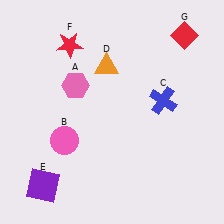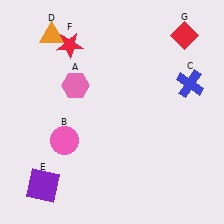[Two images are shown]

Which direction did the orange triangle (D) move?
The orange triangle (D) moved left.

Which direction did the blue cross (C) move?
The blue cross (C) moved right.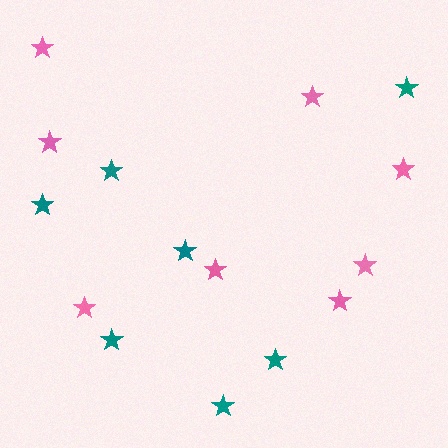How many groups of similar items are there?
There are 2 groups: one group of pink stars (8) and one group of teal stars (7).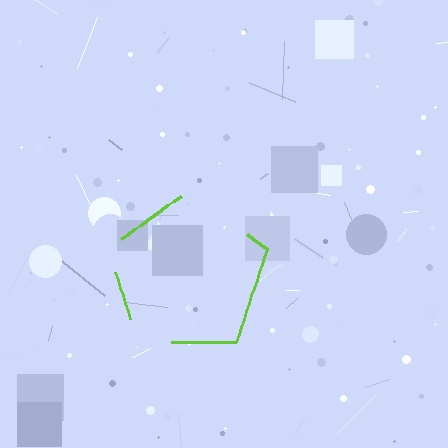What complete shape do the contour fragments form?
The contour fragments form a pentagon.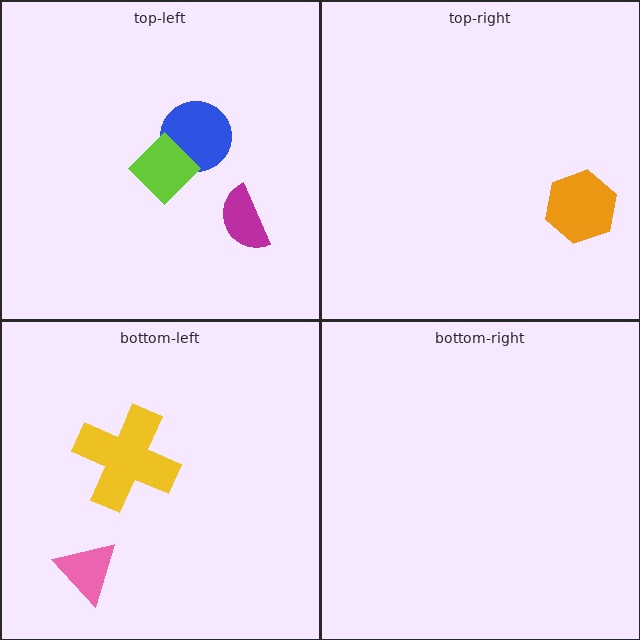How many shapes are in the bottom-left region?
2.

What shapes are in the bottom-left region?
The yellow cross, the pink triangle.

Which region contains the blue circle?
The top-left region.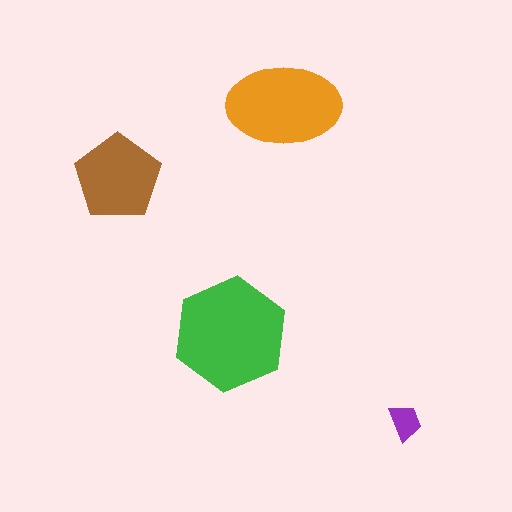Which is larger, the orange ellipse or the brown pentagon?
The orange ellipse.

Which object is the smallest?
The purple trapezoid.